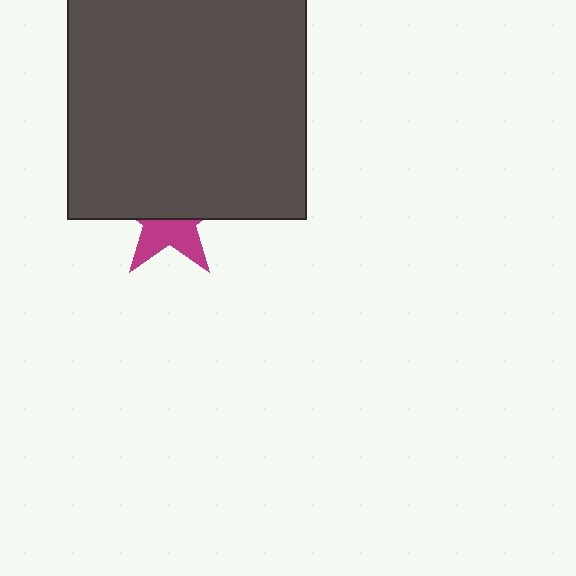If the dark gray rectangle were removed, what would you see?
You would see the complete magenta star.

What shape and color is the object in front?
The object in front is a dark gray rectangle.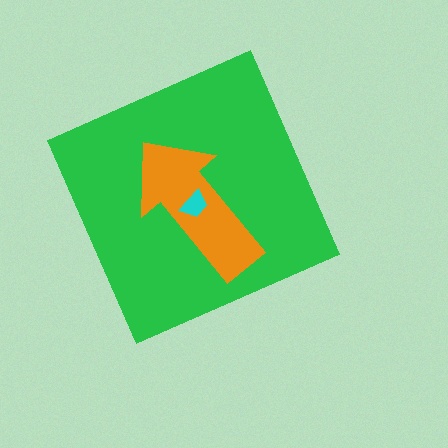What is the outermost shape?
The green diamond.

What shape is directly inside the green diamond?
The orange arrow.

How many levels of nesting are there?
3.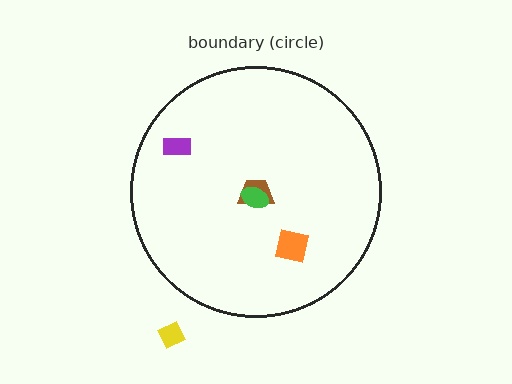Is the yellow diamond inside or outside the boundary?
Outside.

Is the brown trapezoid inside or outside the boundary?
Inside.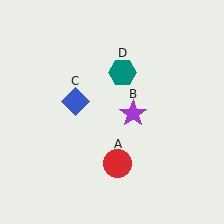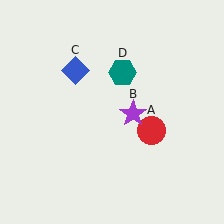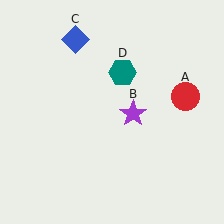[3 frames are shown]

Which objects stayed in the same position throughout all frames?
Purple star (object B) and teal hexagon (object D) remained stationary.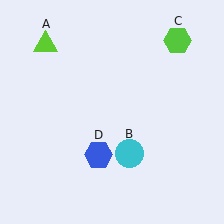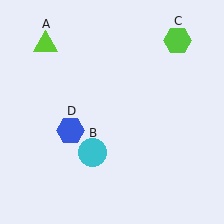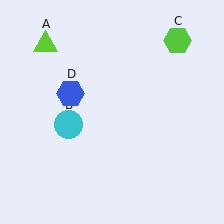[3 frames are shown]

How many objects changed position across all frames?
2 objects changed position: cyan circle (object B), blue hexagon (object D).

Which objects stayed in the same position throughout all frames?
Lime triangle (object A) and lime hexagon (object C) remained stationary.